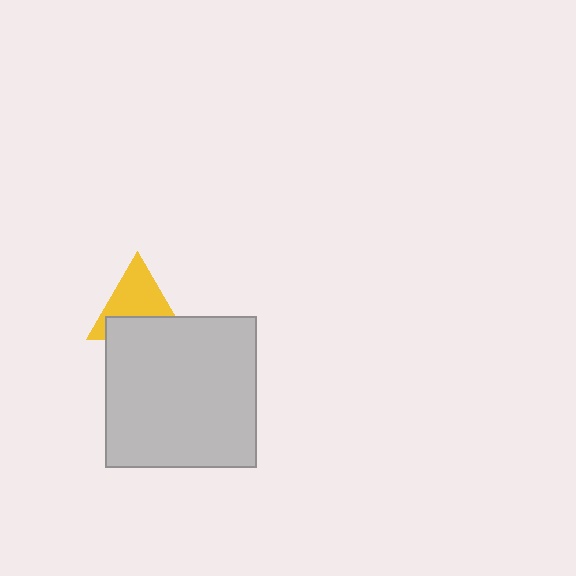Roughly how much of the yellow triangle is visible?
About half of it is visible (roughly 60%).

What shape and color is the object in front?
The object in front is a light gray square.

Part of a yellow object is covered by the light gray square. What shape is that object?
It is a triangle.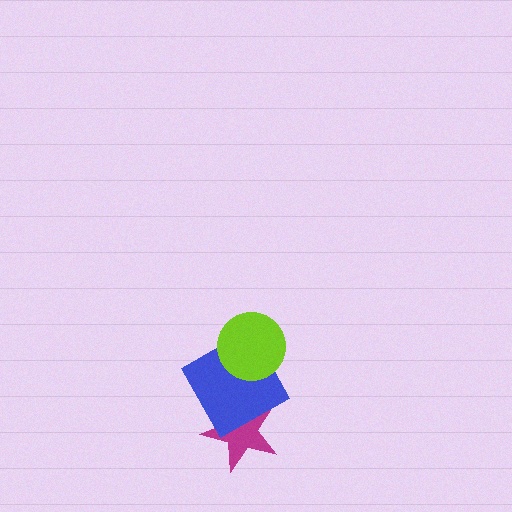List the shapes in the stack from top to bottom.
From top to bottom: the lime circle, the blue square, the magenta star.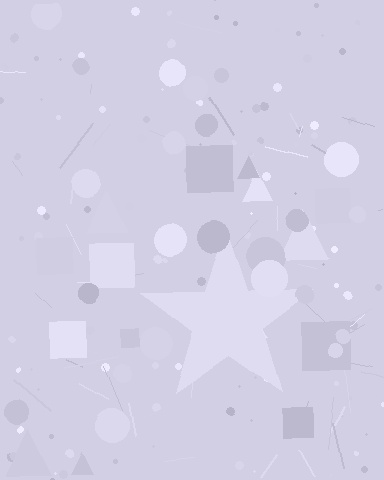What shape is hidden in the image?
A star is hidden in the image.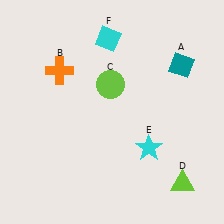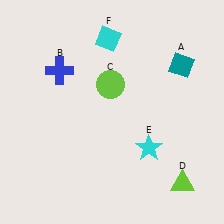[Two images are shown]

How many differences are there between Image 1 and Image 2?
There is 1 difference between the two images.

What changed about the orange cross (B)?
In Image 1, B is orange. In Image 2, it changed to blue.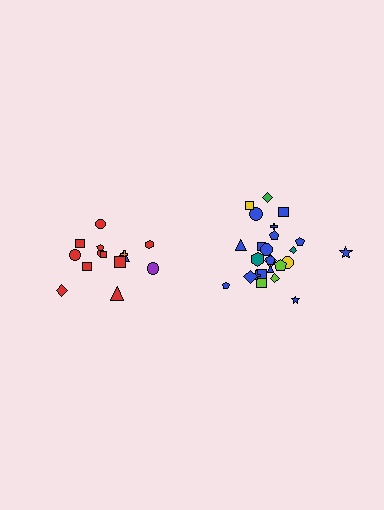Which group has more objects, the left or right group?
The right group.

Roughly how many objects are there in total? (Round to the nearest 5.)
Roughly 40 objects in total.